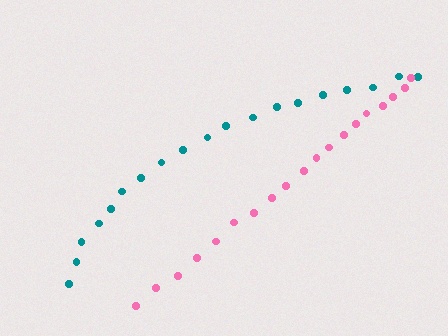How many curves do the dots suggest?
There are 2 distinct paths.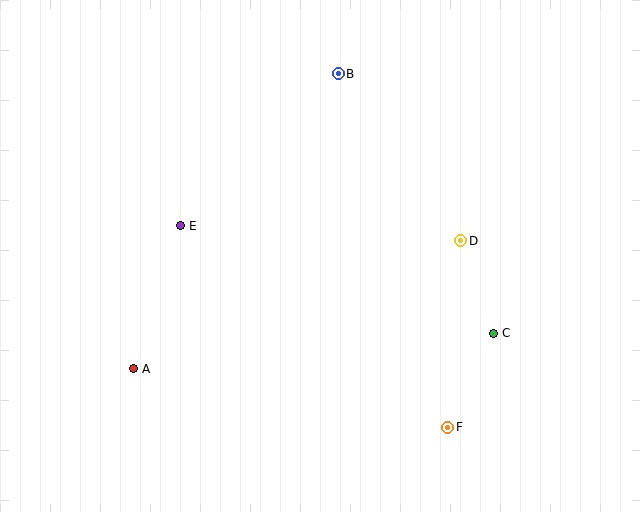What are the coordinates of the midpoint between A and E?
The midpoint between A and E is at (157, 297).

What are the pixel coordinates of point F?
Point F is at (448, 427).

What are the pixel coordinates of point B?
Point B is at (338, 74).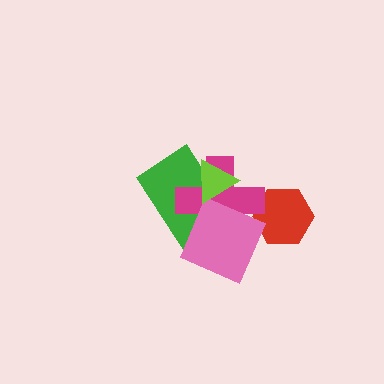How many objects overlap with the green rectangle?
3 objects overlap with the green rectangle.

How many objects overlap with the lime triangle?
3 objects overlap with the lime triangle.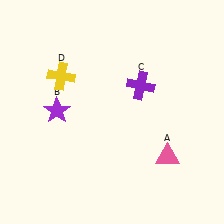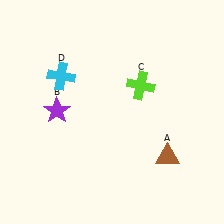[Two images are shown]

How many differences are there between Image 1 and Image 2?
There are 3 differences between the two images.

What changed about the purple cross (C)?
In Image 1, C is purple. In Image 2, it changed to lime.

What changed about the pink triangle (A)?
In Image 1, A is pink. In Image 2, it changed to brown.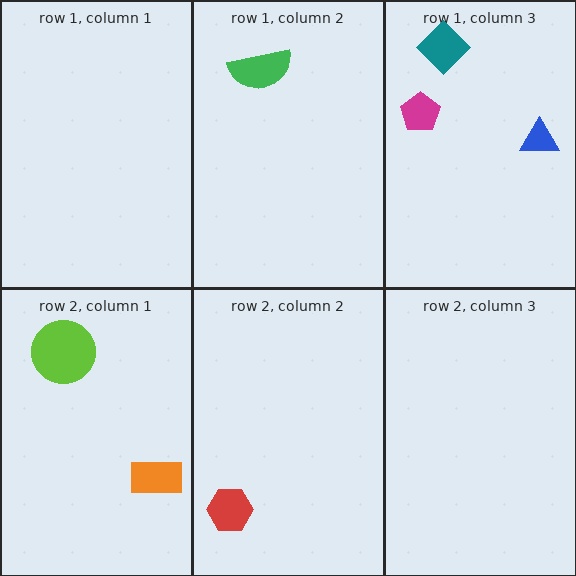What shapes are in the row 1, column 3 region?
The teal diamond, the magenta pentagon, the blue triangle.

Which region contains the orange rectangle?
The row 2, column 1 region.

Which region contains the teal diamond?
The row 1, column 3 region.